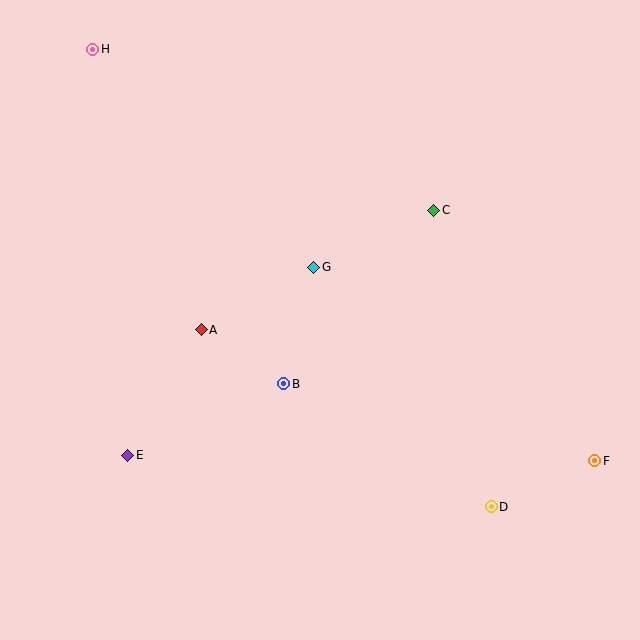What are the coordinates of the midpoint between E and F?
The midpoint between E and F is at (361, 458).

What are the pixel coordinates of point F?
Point F is at (595, 461).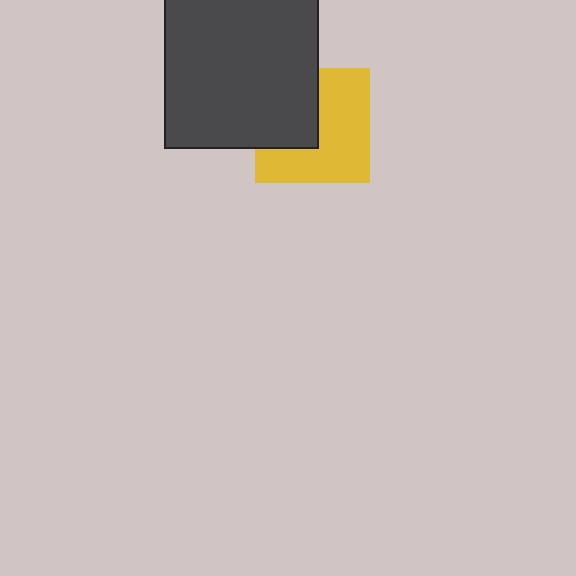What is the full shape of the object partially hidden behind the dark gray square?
The partially hidden object is a yellow square.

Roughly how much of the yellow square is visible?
About half of it is visible (roughly 60%).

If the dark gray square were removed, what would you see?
You would see the complete yellow square.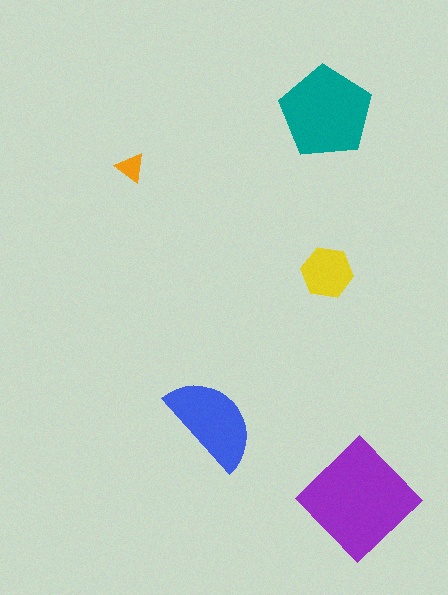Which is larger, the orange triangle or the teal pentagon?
The teal pentagon.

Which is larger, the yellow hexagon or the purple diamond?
The purple diamond.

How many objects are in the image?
There are 5 objects in the image.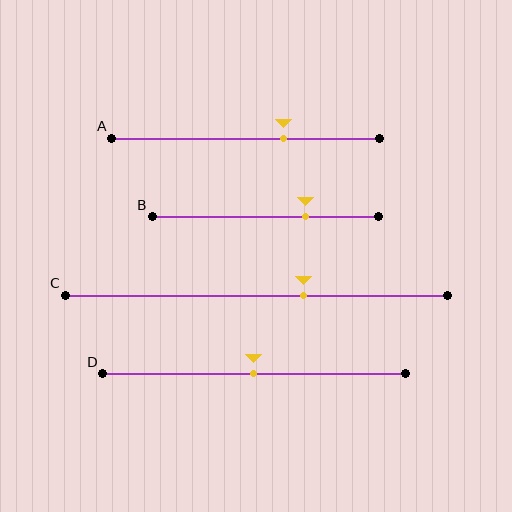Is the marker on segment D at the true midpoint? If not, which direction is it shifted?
Yes, the marker on segment D is at the true midpoint.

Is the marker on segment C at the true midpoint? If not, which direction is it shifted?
No, the marker on segment C is shifted to the right by about 12% of the segment length.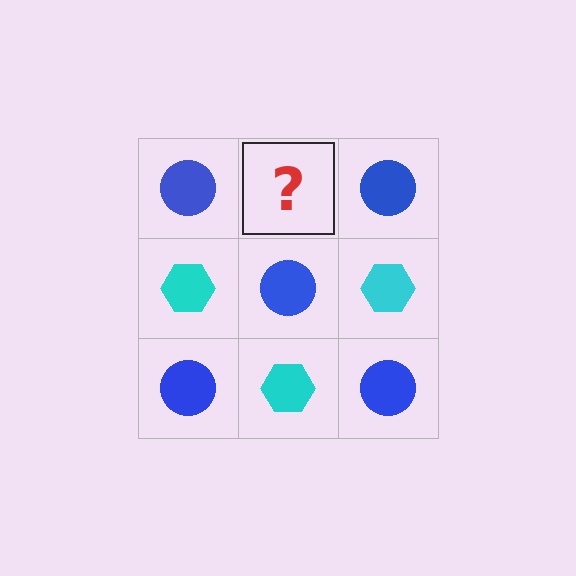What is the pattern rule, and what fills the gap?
The rule is that it alternates blue circle and cyan hexagon in a checkerboard pattern. The gap should be filled with a cyan hexagon.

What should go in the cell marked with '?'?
The missing cell should contain a cyan hexagon.